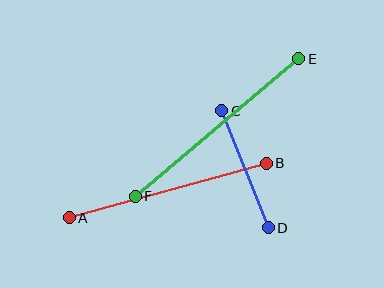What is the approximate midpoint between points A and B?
The midpoint is at approximately (168, 190) pixels.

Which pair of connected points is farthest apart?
Points E and F are farthest apart.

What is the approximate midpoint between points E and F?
The midpoint is at approximately (217, 128) pixels.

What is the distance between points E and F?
The distance is approximately 214 pixels.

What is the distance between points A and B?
The distance is approximately 204 pixels.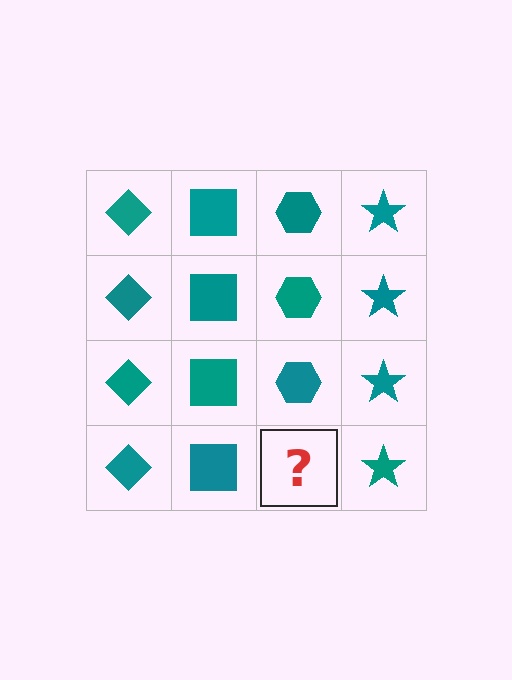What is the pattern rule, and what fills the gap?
The rule is that each column has a consistent shape. The gap should be filled with a teal hexagon.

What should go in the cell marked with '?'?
The missing cell should contain a teal hexagon.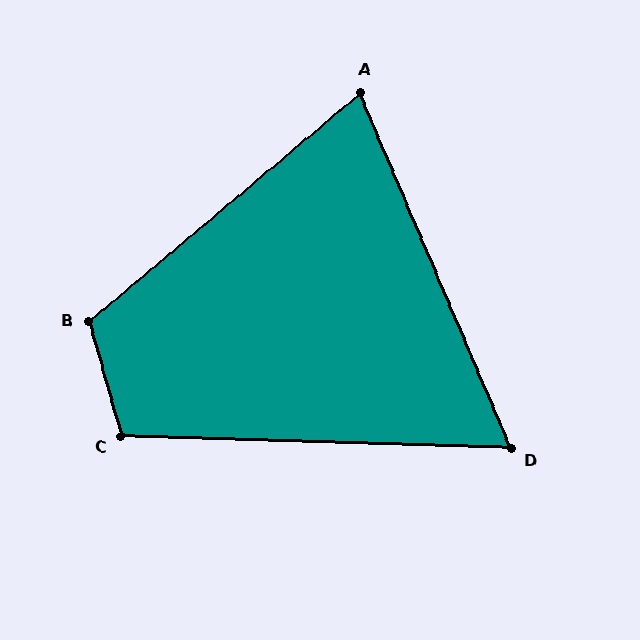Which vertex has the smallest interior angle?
D, at approximately 65 degrees.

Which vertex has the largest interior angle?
B, at approximately 115 degrees.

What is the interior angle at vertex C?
Approximately 107 degrees (obtuse).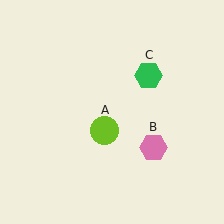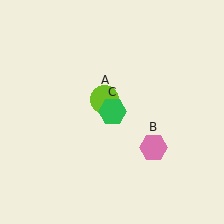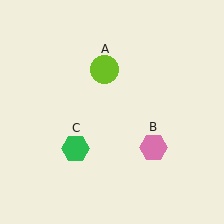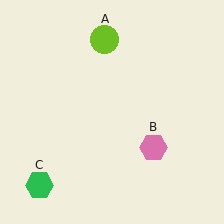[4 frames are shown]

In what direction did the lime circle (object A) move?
The lime circle (object A) moved up.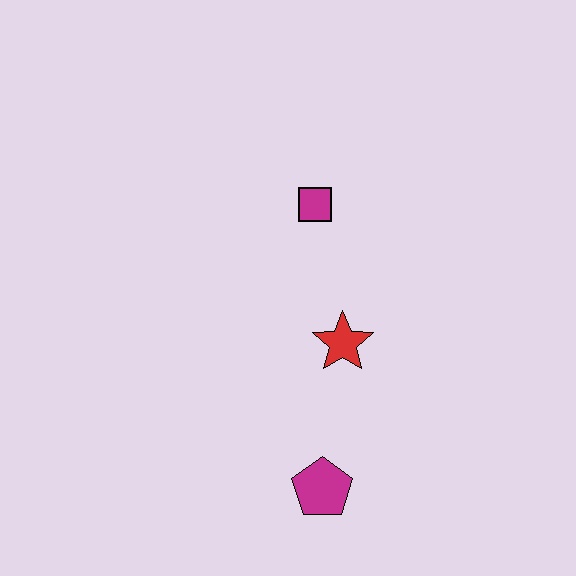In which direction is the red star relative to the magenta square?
The red star is below the magenta square.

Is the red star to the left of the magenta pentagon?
No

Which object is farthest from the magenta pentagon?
The magenta square is farthest from the magenta pentagon.